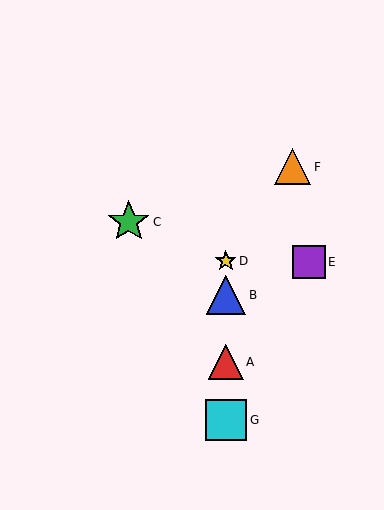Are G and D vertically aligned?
Yes, both are at x≈226.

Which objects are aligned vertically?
Objects A, B, D, G are aligned vertically.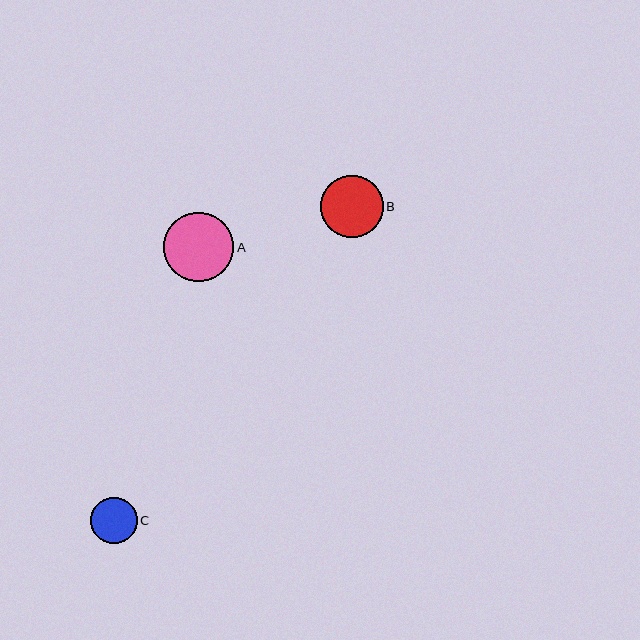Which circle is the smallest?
Circle C is the smallest with a size of approximately 47 pixels.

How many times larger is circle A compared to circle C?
Circle A is approximately 1.5 times the size of circle C.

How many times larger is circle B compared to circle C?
Circle B is approximately 1.3 times the size of circle C.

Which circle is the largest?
Circle A is the largest with a size of approximately 70 pixels.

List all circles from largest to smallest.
From largest to smallest: A, B, C.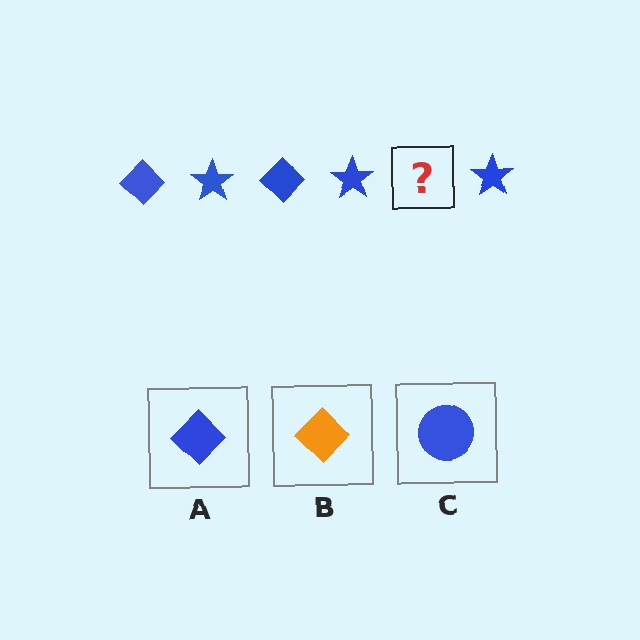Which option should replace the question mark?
Option A.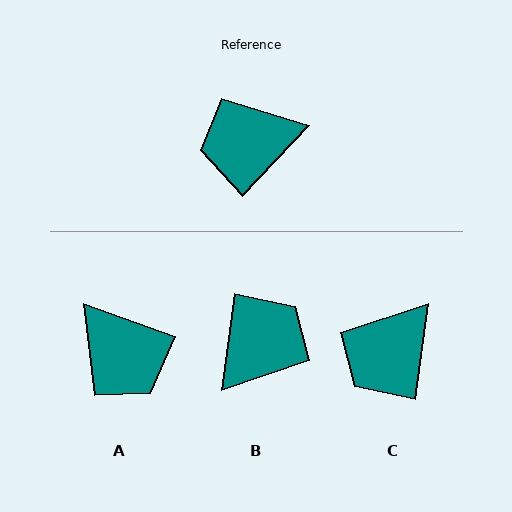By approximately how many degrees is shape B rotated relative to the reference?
Approximately 144 degrees clockwise.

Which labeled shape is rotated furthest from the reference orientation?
B, about 144 degrees away.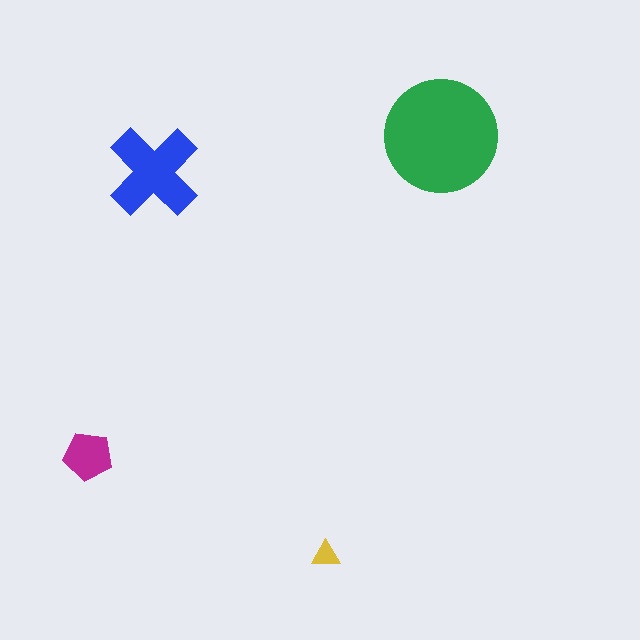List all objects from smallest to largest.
The yellow triangle, the magenta pentagon, the blue cross, the green circle.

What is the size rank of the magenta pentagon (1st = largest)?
3rd.